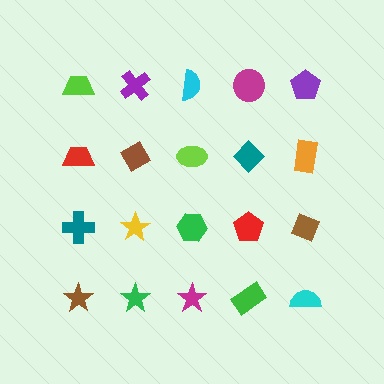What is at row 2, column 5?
An orange rectangle.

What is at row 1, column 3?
A cyan semicircle.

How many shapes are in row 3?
5 shapes.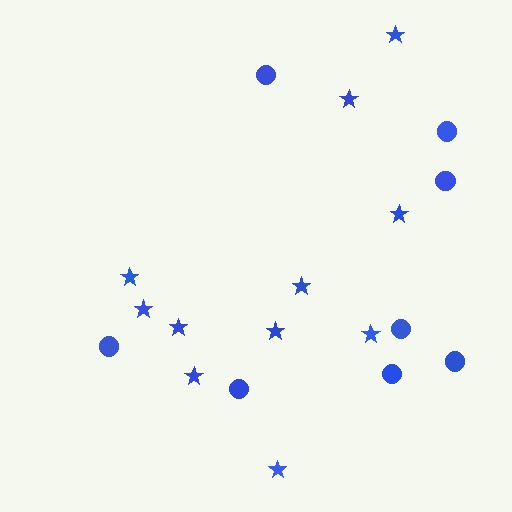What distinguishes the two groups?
There are 2 groups: one group of stars (11) and one group of circles (8).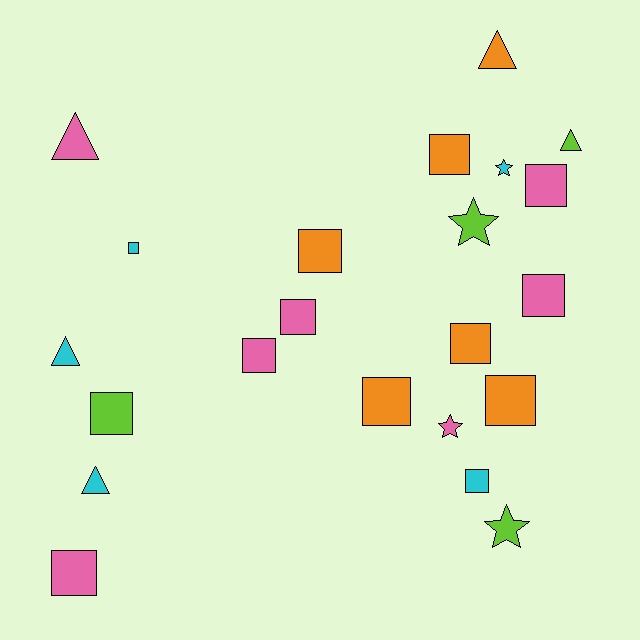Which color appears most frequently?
Pink, with 7 objects.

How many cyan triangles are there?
There are 2 cyan triangles.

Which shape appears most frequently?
Square, with 13 objects.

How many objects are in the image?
There are 22 objects.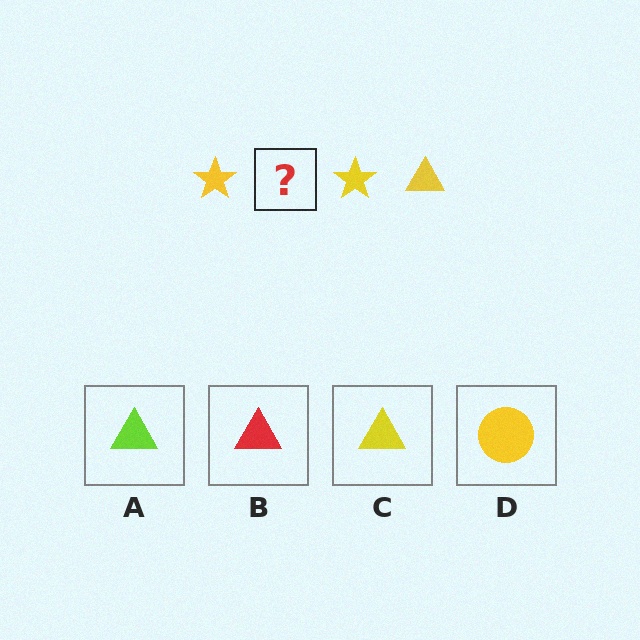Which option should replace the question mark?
Option C.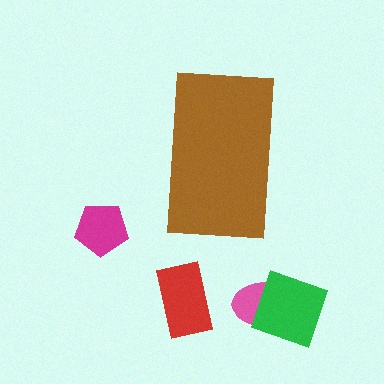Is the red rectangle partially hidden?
No, the red rectangle is fully visible.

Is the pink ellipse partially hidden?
No, the pink ellipse is fully visible.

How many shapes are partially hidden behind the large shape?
0 shapes are partially hidden.